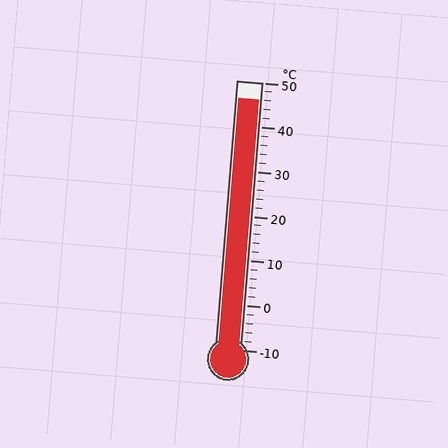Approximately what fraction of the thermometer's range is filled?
The thermometer is filled to approximately 95% of its range.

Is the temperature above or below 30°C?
The temperature is above 30°C.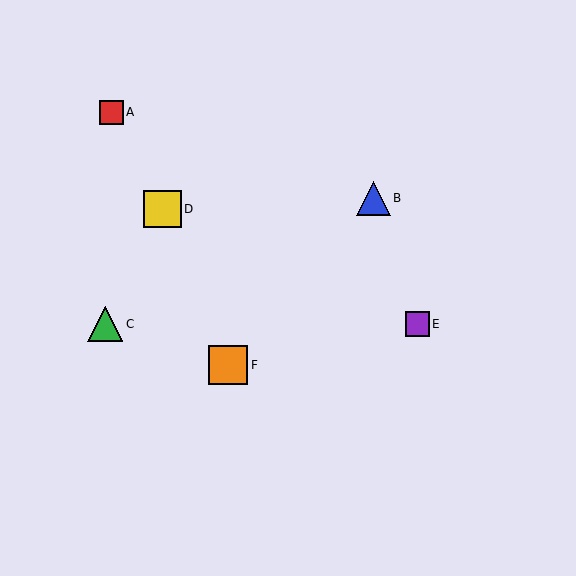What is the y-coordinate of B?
Object B is at y≈198.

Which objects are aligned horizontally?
Objects C, E are aligned horizontally.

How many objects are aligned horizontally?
2 objects (C, E) are aligned horizontally.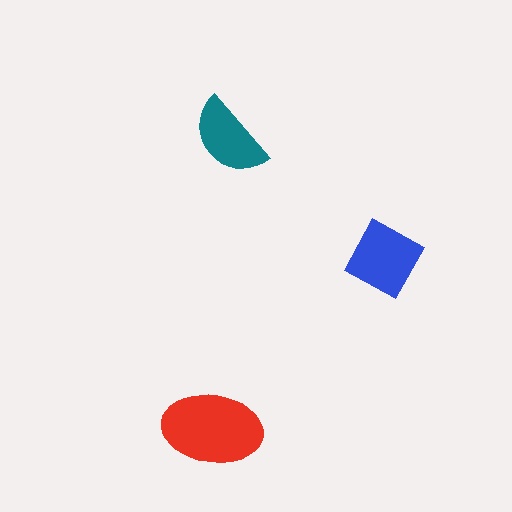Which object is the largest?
The red ellipse.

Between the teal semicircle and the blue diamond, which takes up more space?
The blue diamond.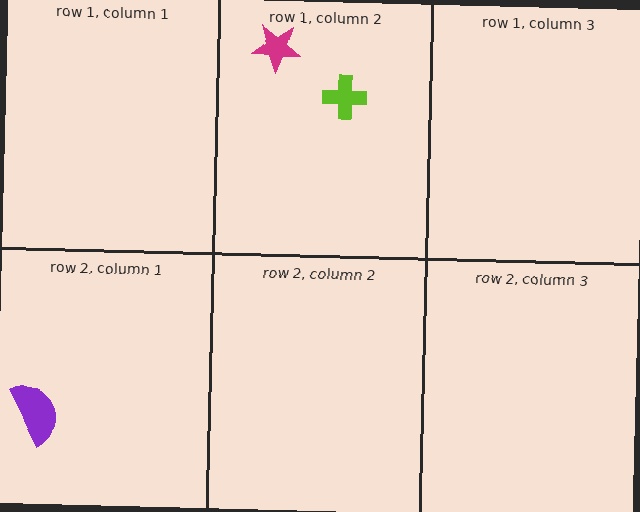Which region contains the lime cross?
The row 1, column 2 region.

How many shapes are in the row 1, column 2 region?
2.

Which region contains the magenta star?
The row 1, column 2 region.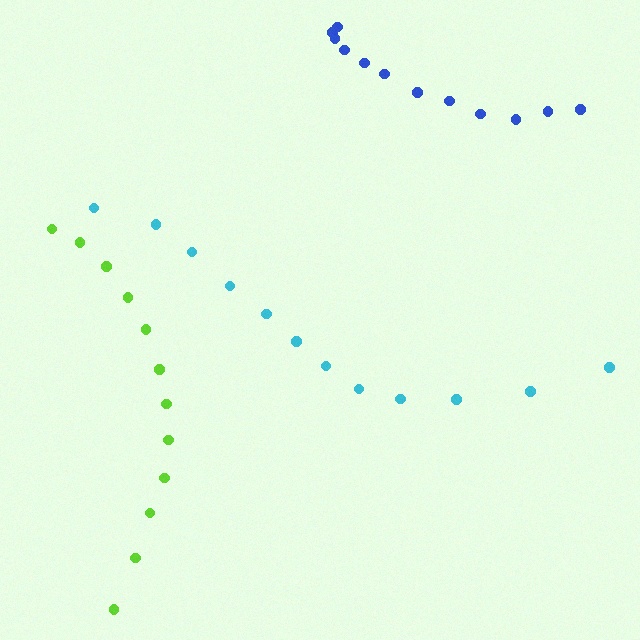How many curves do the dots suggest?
There are 3 distinct paths.